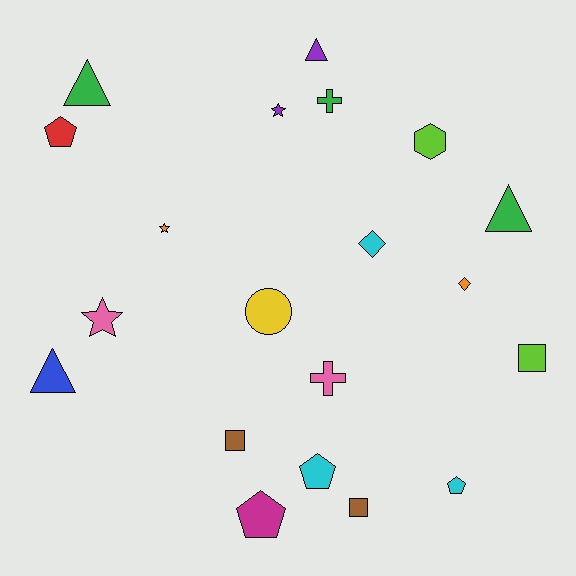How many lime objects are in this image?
There are 2 lime objects.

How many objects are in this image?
There are 20 objects.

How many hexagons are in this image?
There is 1 hexagon.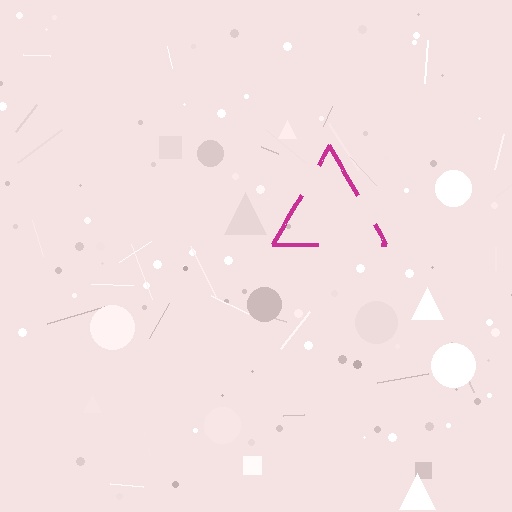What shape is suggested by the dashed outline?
The dashed outline suggests a triangle.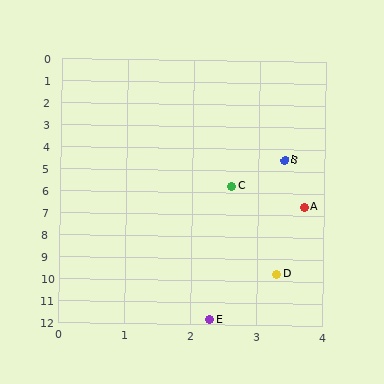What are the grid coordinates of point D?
Point D is at approximately (3.3, 9.7).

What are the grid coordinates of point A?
Point A is at approximately (3.7, 6.6).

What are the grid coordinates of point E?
Point E is at approximately (2.3, 11.8).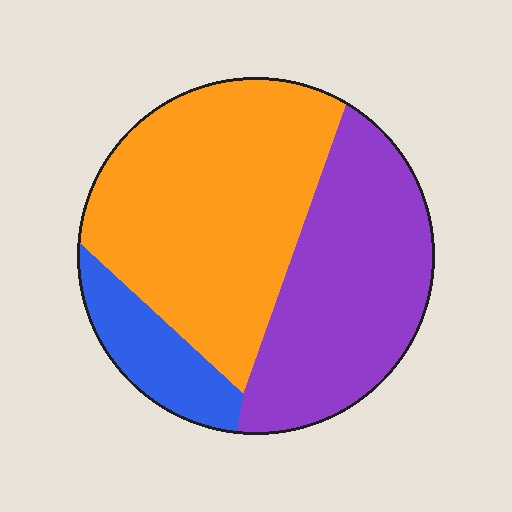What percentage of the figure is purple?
Purple covers roughly 40% of the figure.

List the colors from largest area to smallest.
From largest to smallest: orange, purple, blue.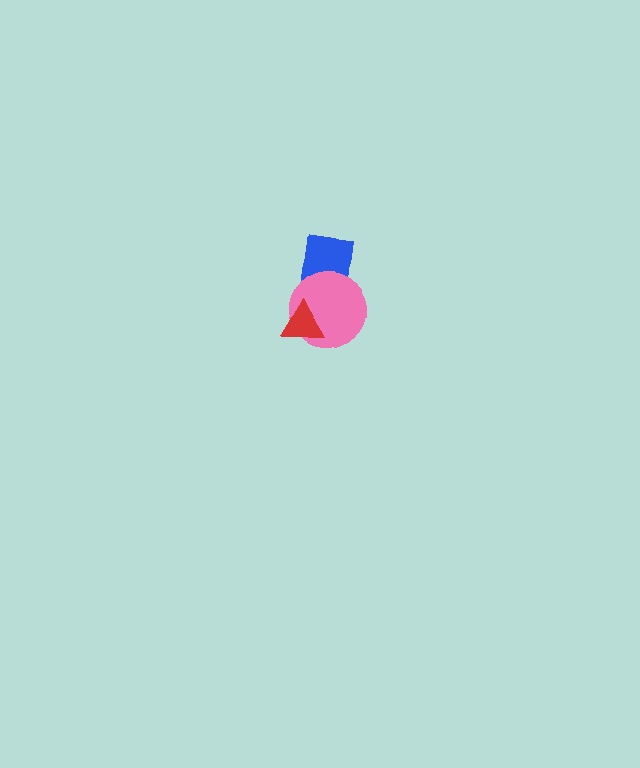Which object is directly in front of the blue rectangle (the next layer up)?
The pink circle is directly in front of the blue rectangle.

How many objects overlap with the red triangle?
2 objects overlap with the red triangle.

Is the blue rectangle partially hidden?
Yes, it is partially covered by another shape.